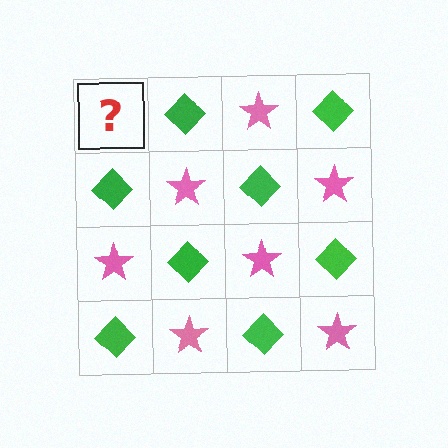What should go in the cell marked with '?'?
The missing cell should contain a pink star.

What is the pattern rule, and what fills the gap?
The rule is that it alternates pink star and green diamond in a checkerboard pattern. The gap should be filled with a pink star.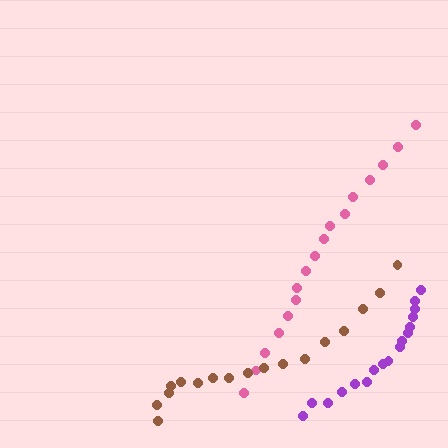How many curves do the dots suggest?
There are 3 distinct paths.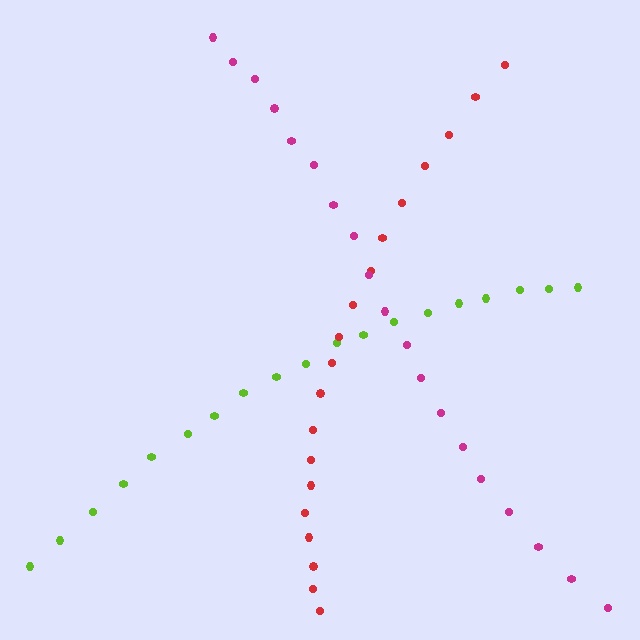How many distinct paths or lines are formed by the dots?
There are 3 distinct paths.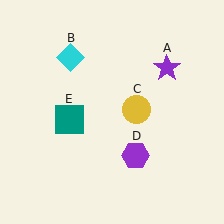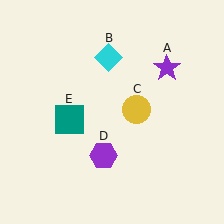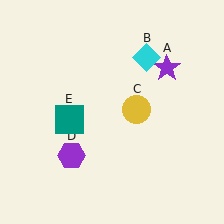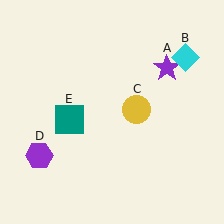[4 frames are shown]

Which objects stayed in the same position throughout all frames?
Purple star (object A) and yellow circle (object C) and teal square (object E) remained stationary.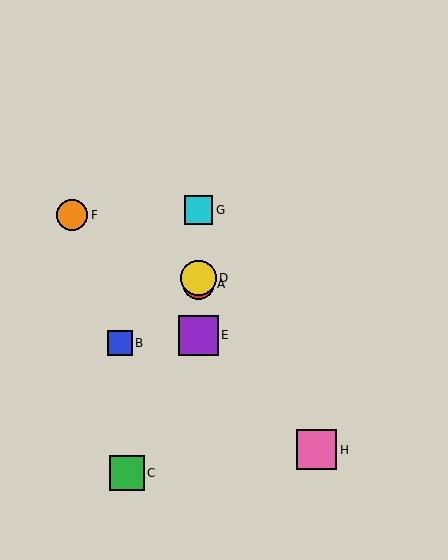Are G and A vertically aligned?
Yes, both are at x≈198.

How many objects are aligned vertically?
4 objects (A, D, E, G) are aligned vertically.